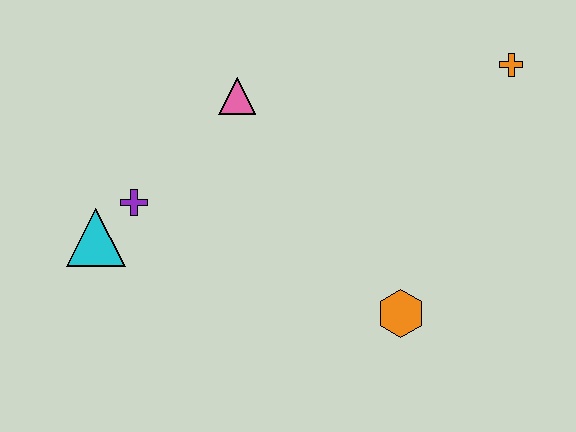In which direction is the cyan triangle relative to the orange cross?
The cyan triangle is to the left of the orange cross.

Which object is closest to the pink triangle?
The purple cross is closest to the pink triangle.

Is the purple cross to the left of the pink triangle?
Yes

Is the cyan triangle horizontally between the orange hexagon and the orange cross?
No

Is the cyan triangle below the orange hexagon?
No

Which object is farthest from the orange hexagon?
The cyan triangle is farthest from the orange hexagon.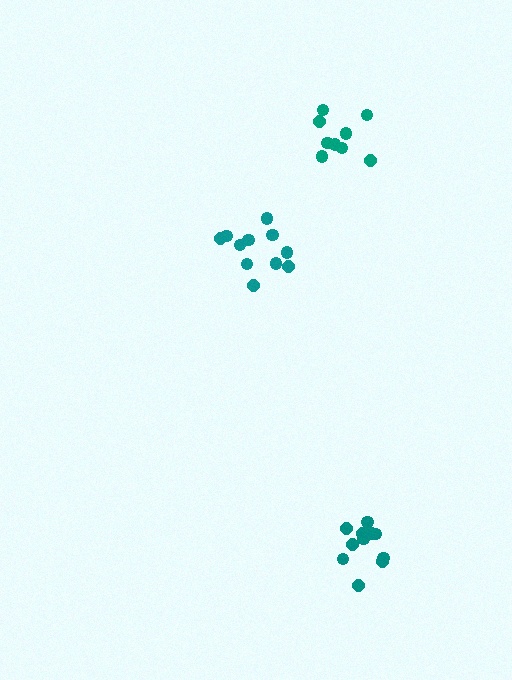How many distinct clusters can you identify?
There are 3 distinct clusters.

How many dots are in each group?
Group 1: 12 dots, Group 2: 11 dots, Group 3: 9 dots (32 total).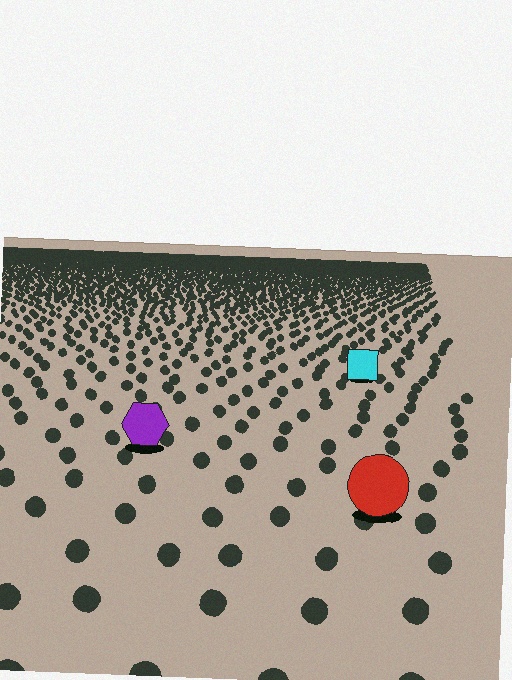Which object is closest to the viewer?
The red circle is closest. The texture marks near it are larger and more spread out.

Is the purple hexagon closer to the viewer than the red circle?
No. The red circle is closer — you can tell from the texture gradient: the ground texture is coarser near it.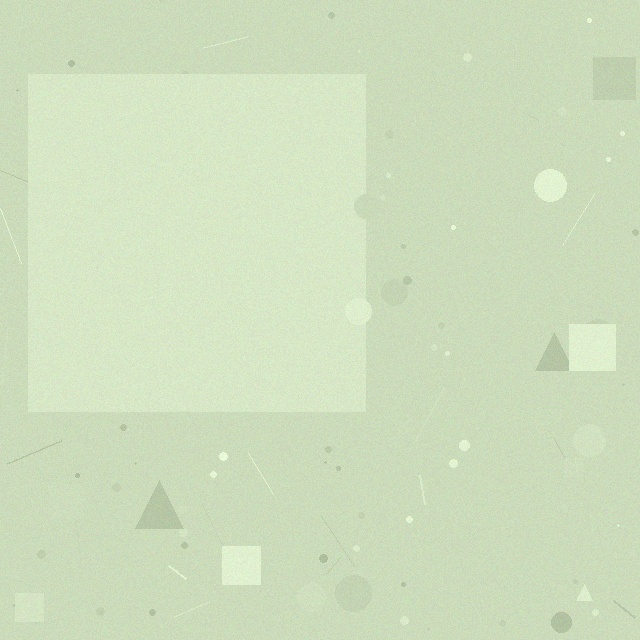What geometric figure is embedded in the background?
A square is embedded in the background.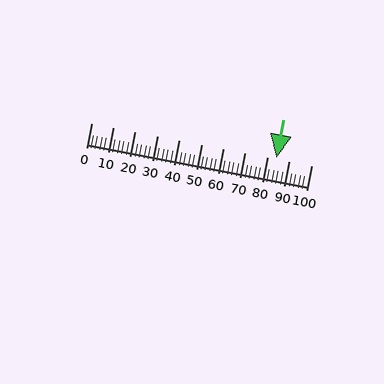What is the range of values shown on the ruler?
The ruler shows values from 0 to 100.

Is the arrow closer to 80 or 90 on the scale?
The arrow is closer to 80.